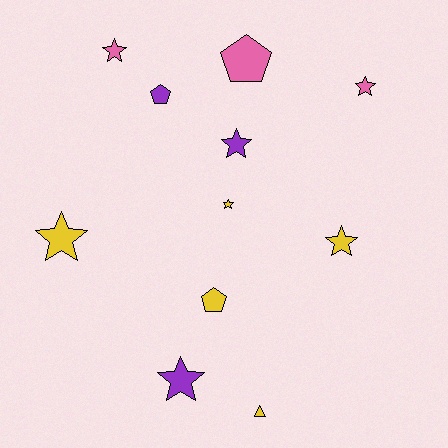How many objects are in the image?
There are 11 objects.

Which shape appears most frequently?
Star, with 7 objects.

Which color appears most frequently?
Yellow, with 5 objects.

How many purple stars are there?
There are 2 purple stars.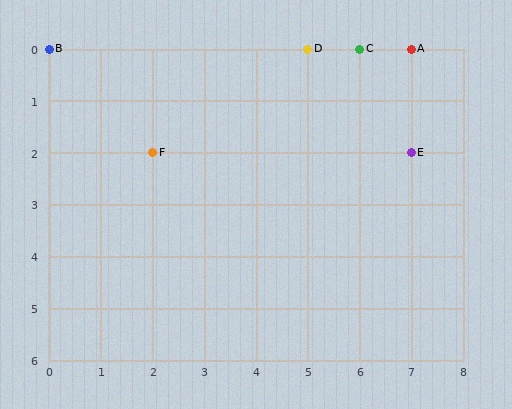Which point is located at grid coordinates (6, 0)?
Point C is at (6, 0).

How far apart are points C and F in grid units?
Points C and F are 4 columns and 2 rows apart (about 4.5 grid units diagonally).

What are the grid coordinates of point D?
Point D is at grid coordinates (5, 0).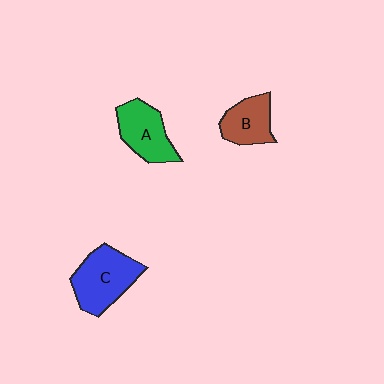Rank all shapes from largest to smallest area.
From largest to smallest: C (blue), A (green), B (brown).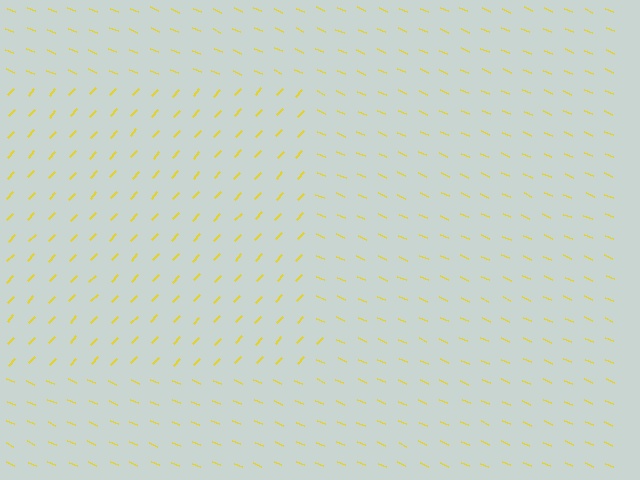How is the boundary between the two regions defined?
The boundary is defined purely by a change in line orientation (approximately 70 degrees difference). All lines are the same color and thickness.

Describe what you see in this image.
The image is filled with small yellow line segments. A rectangle region in the image has lines oriented differently from the surrounding lines, creating a visible texture boundary.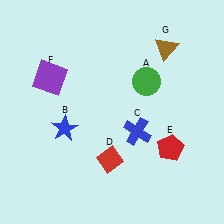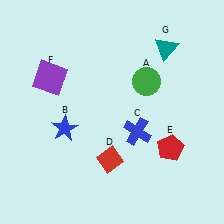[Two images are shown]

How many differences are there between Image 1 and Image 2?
There is 1 difference between the two images.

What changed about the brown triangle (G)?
In Image 1, G is brown. In Image 2, it changed to teal.